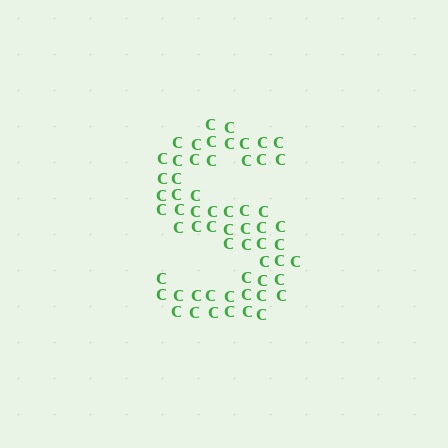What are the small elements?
The small elements are letter C's.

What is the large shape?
The large shape is the letter S.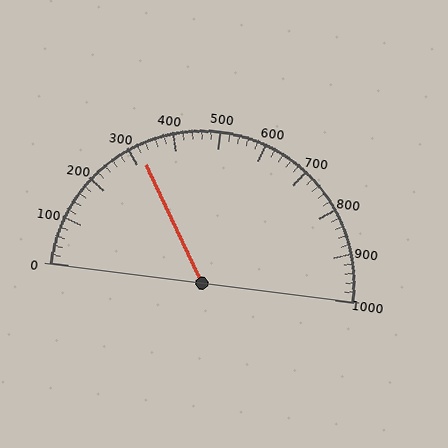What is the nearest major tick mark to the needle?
The nearest major tick mark is 300.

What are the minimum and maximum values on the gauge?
The gauge ranges from 0 to 1000.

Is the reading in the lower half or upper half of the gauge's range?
The reading is in the lower half of the range (0 to 1000).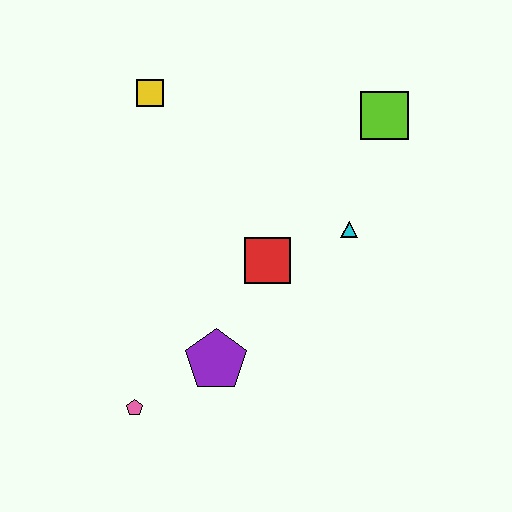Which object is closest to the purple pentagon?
The pink pentagon is closest to the purple pentagon.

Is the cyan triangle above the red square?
Yes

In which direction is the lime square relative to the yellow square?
The lime square is to the right of the yellow square.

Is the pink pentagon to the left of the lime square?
Yes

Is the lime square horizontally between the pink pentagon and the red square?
No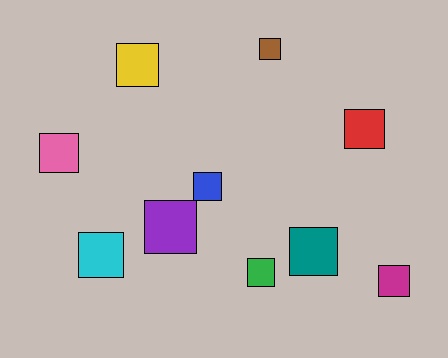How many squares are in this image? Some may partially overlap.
There are 10 squares.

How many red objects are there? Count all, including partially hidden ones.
There is 1 red object.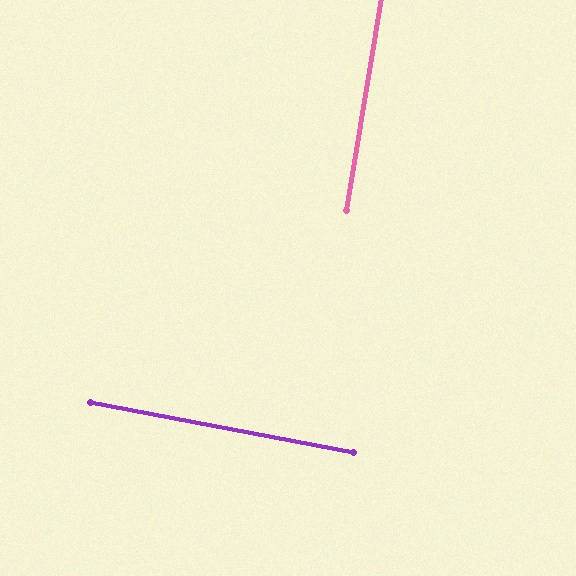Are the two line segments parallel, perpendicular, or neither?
Perpendicular — they meet at approximately 89°.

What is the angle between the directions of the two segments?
Approximately 89 degrees.